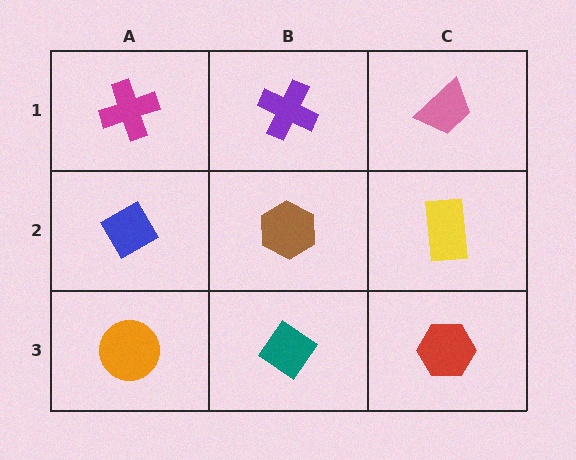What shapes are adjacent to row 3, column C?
A yellow rectangle (row 2, column C), a teal diamond (row 3, column B).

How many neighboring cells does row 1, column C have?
2.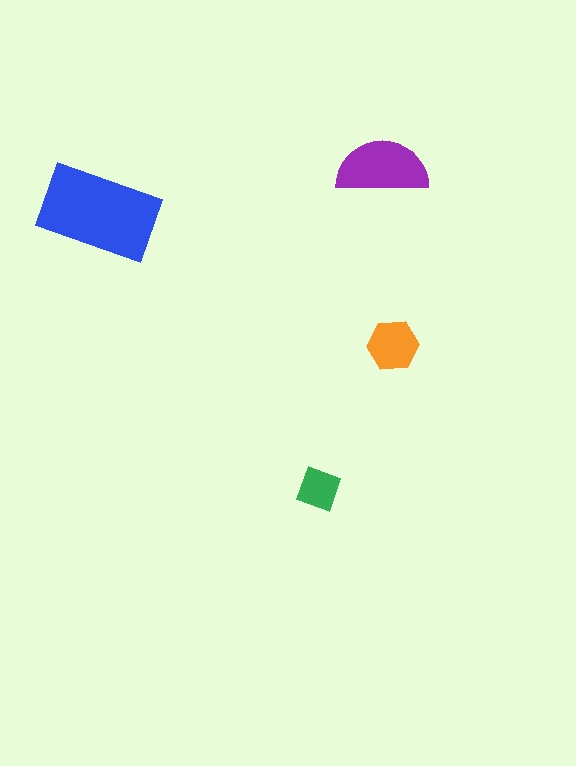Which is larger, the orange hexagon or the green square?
The orange hexagon.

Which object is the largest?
The blue rectangle.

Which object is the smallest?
The green square.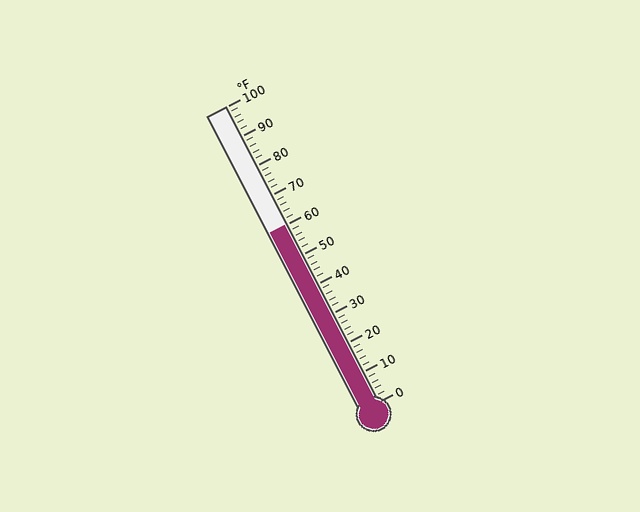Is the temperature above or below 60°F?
The temperature is at 60°F.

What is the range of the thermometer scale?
The thermometer scale ranges from 0°F to 100°F.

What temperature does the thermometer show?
The thermometer shows approximately 60°F.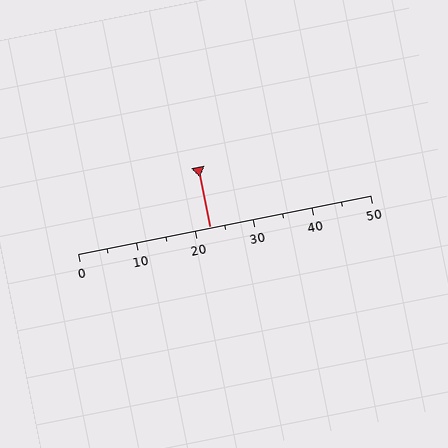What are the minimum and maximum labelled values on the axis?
The axis runs from 0 to 50.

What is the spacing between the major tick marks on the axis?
The major ticks are spaced 10 apart.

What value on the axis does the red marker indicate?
The marker indicates approximately 22.5.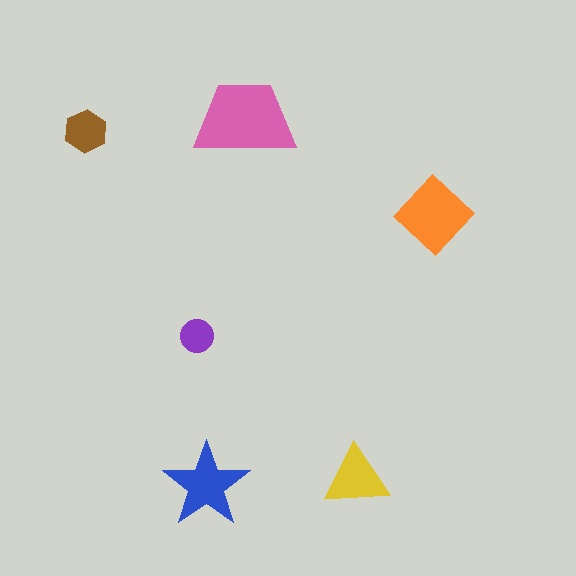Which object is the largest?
The pink trapezoid.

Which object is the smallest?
The purple circle.